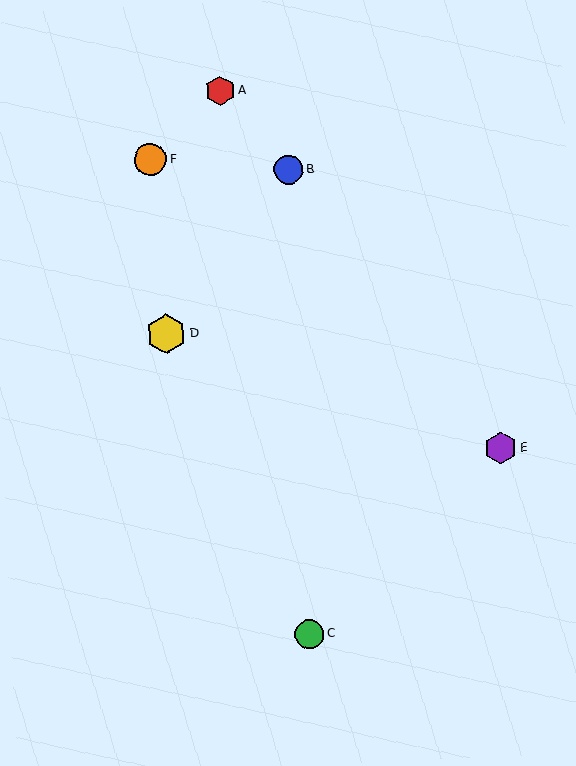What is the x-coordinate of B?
Object B is at x≈288.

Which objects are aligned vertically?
Objects B, C are aligned vertically.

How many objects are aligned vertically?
2 objects (B, C) are aligned vertically.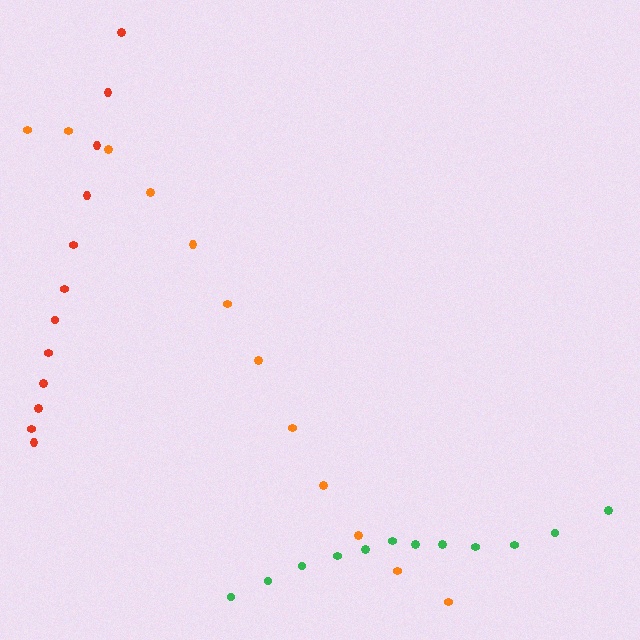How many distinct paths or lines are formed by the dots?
There are 3 distinct paths.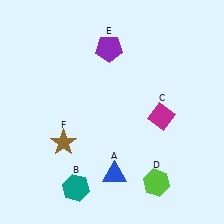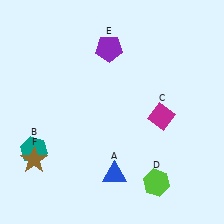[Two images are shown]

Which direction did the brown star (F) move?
The brown star (F) moved left.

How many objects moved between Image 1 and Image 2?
2 objects moved between the two images.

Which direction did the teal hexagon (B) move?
The teal hexagon (B) moved left.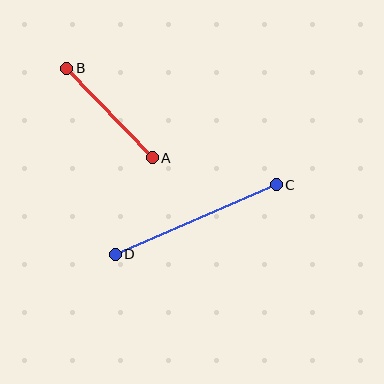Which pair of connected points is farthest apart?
Points C and D are farthest apart.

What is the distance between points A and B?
The distance is approximately 124 pixels.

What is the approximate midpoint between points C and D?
The midpoint is at approximately (196, 220) pixels.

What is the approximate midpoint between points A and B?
The midpoint is at approximately (110, 113) pixels.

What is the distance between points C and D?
The distance is approximately 175 pixels.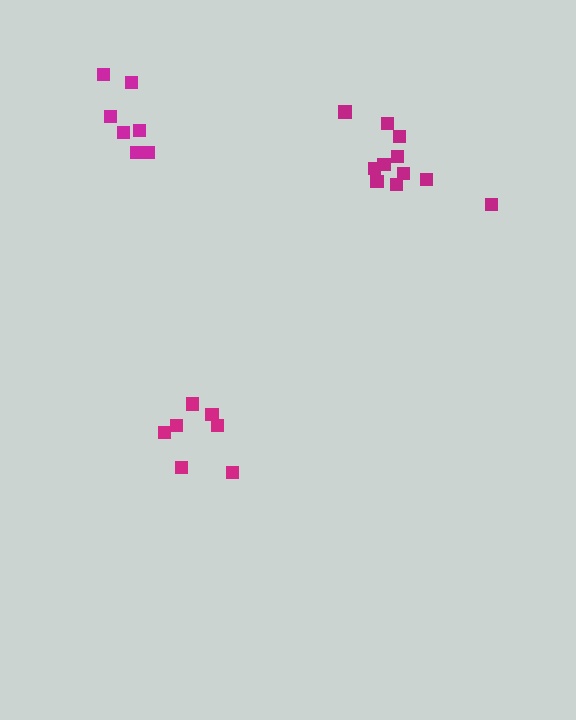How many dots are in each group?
Group 1: 11 dots, Group 2: 7 dots, Group 3: 7 dots (25 total).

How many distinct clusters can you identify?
There are 3 distinct clusters.